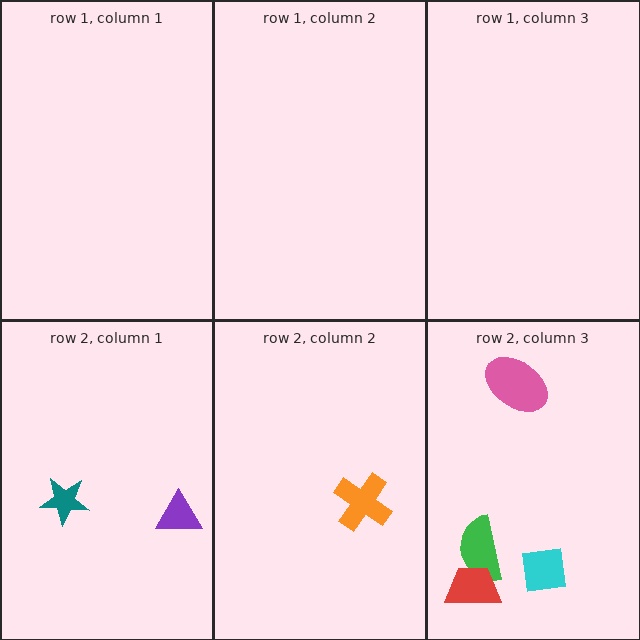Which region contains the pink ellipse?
The row 2, column 3 region.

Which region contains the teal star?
The row 2, column 1 region.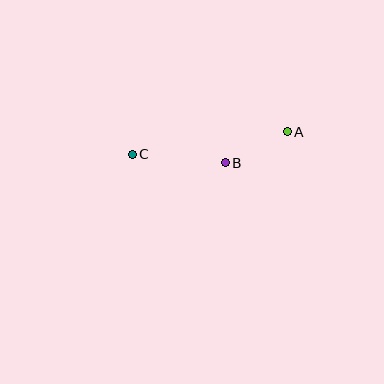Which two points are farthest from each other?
Points A and C are farthest from each other.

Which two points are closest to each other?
Points A and B are closest to each other.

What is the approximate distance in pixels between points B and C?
The distance between B and C is approximately 93 pixels.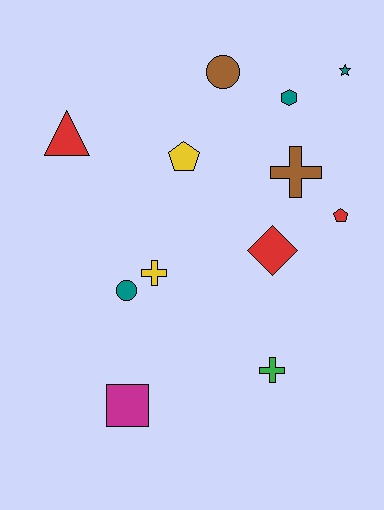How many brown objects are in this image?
There are 2 brown objects.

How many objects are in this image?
There are 12 objects.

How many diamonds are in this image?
There is 1 diamond.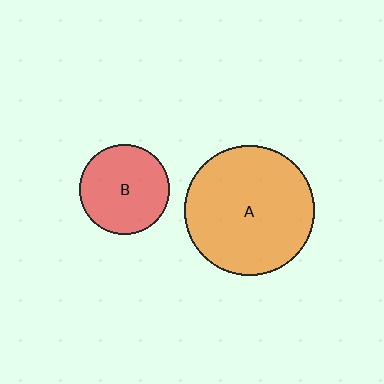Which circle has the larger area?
Circle A (orange).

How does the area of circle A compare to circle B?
Approximately 2.1 times.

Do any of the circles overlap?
No, none of the circles overlap.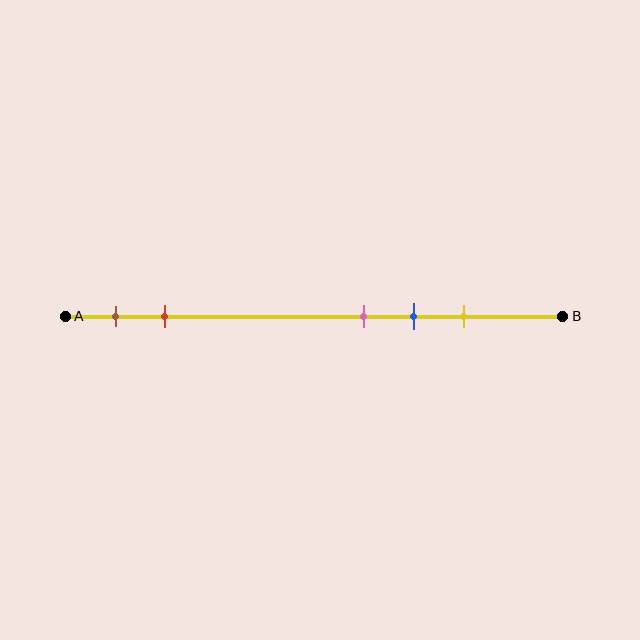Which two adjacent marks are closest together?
The pink and blue marks are the closest adjacent pair.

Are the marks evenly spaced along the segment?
No, the marks are not evenly spaced.